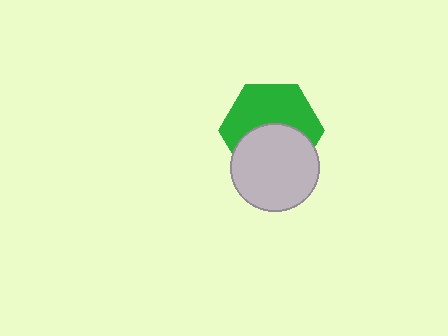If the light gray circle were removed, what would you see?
You would see the complete green hexagon.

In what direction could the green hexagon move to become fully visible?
The green hexagon could move up. That would shift it out from behind the light gray circle entirely.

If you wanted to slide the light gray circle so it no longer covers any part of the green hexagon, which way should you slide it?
Slide it down — that is the most direct way to separate the two shapes.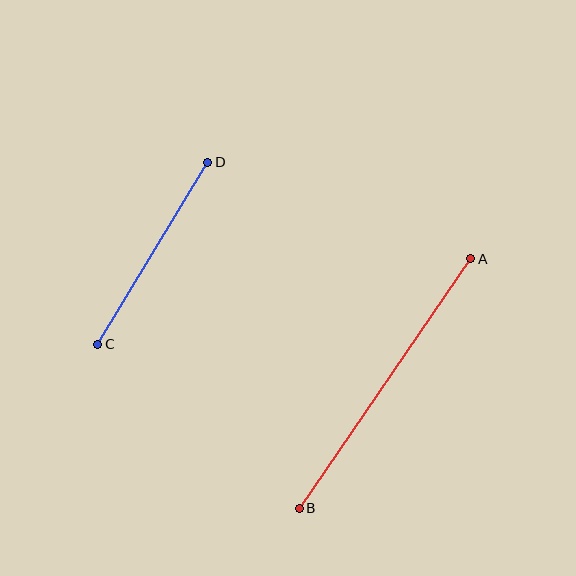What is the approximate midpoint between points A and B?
The midpoint is at approximately (385, 384) pixels.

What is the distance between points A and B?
The distance is approximately 303 pixels.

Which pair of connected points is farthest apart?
Points A and B are farthest apart.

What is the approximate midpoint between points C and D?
The midpoint is at approximately (153, 253) pixels.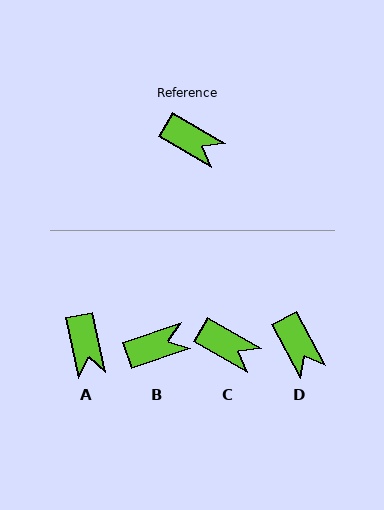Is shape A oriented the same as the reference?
No, it is off by about 48 degrees.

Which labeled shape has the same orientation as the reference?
C.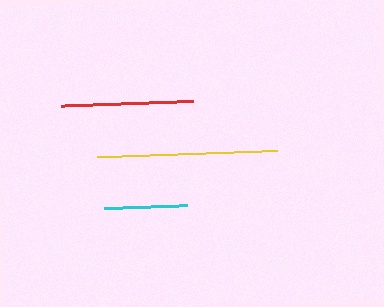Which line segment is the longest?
The yellow line is the longest at approximately 180 pixels.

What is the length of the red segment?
The red segment is approximately 133 pixels long.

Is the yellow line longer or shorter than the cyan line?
The yellow line is longer than the cyan line.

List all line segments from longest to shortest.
From longest to shortest: yellow, red, cyan.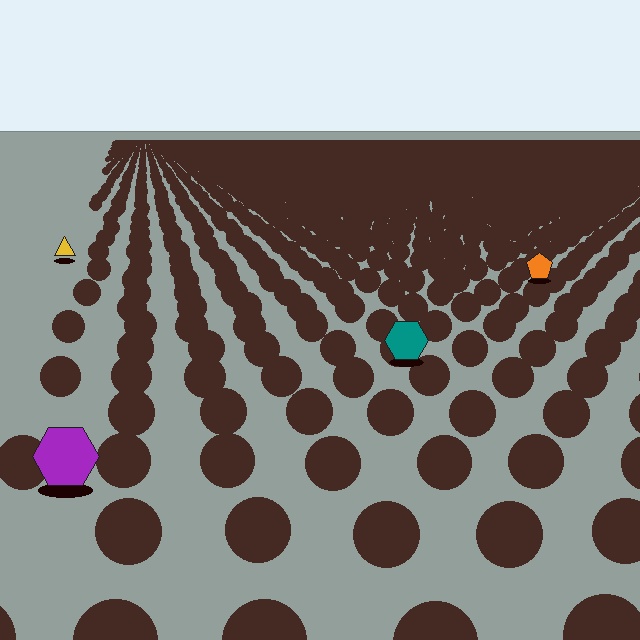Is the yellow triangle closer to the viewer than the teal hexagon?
No. The teal hexagon is closer — you can tell from the texture gradient: the ground texture is coarser near it.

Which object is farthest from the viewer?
The yellow triangle is farthest from the viewer. It appears smaller and the ground texture around it is denser.